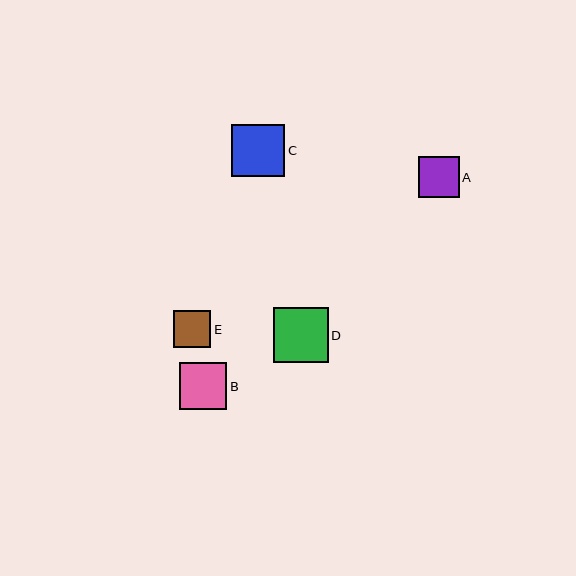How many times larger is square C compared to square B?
Square C is approximately 1.1 times the size of square B.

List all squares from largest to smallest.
From largest to smallest: D, C, B, A, E.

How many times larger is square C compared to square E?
Square C is approximately 1.4 times the size of square E.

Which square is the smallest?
Square E is the smallest with a size of approximately 38 pixels.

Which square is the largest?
Square D is the largest with a size of approximately 55 pixels.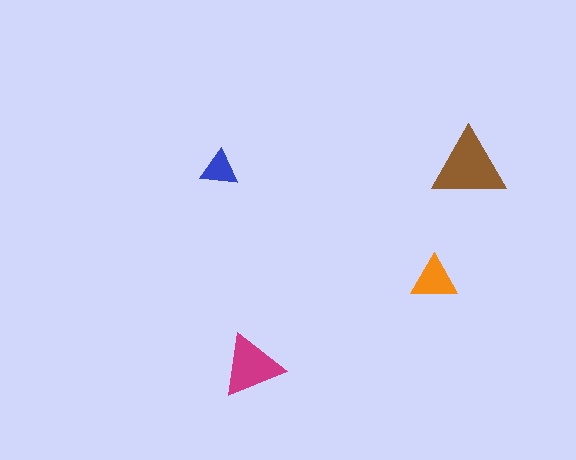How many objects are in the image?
There are 4 objects in the image.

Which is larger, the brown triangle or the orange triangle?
The brown one.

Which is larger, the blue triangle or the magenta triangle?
The magenta one.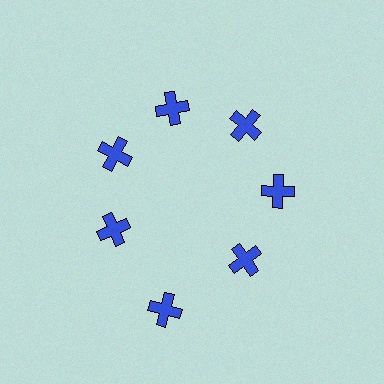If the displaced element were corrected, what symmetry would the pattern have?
It would have 7-fold rotational symmetry — the pattern would map onto itself every 51 degrees.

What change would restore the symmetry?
The symmetry would be restored by moving it inward, back onto the ring so that all 7 crosses sit at equal angles and equal distance from the center.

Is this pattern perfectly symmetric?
No. The 7 blue crosses are arranged in a ring, but one element near the 6 o'clock position is pushed outward from the center, breaking the 7-fold rotational symmetry.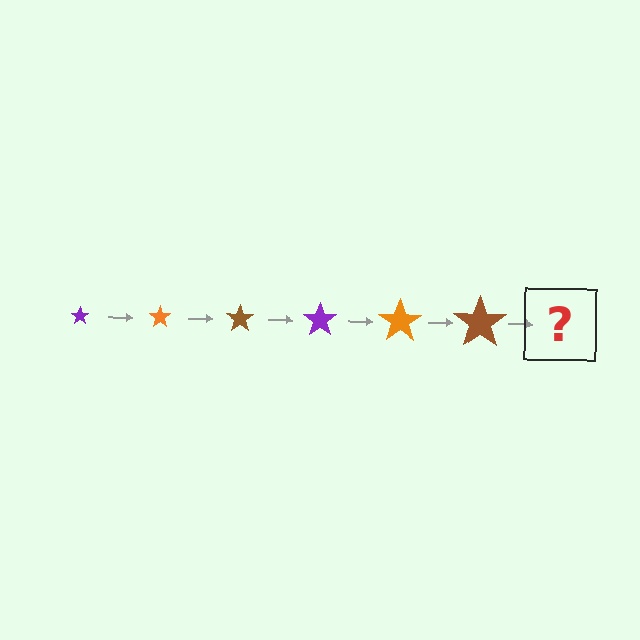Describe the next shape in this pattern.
It should be a purple star, larger than the previous one.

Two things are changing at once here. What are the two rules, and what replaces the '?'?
The two rules are that the star grows larger each step and the color cycles through purple, orange, and brown. The '?' should be a purple star, larger than the previous one.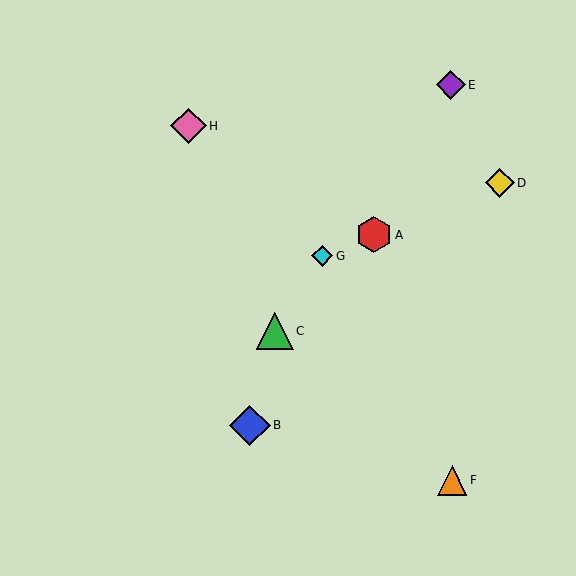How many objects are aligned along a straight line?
3 objects (A, D, G) are aligned along a straight line.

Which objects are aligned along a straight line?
Objects A, D, G are aligned along a straight line.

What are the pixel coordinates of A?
Object A is at (374, 235).